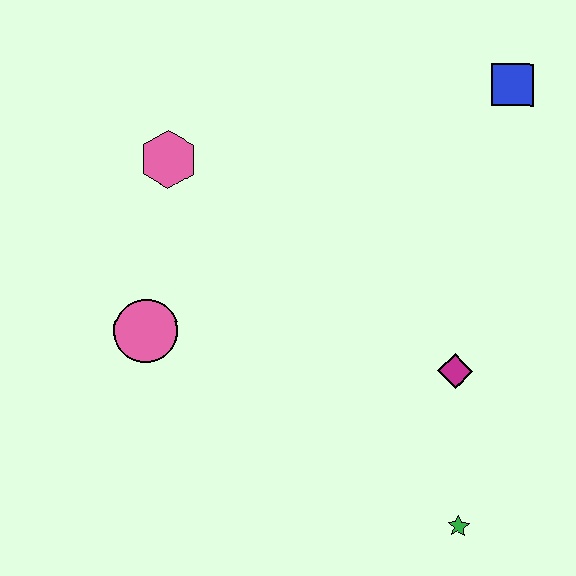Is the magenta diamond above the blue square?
No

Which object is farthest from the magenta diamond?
The pink hexagon is farthest from the magenta diamond.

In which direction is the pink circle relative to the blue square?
The pink circle is to the left of the blue square.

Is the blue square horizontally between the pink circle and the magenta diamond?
No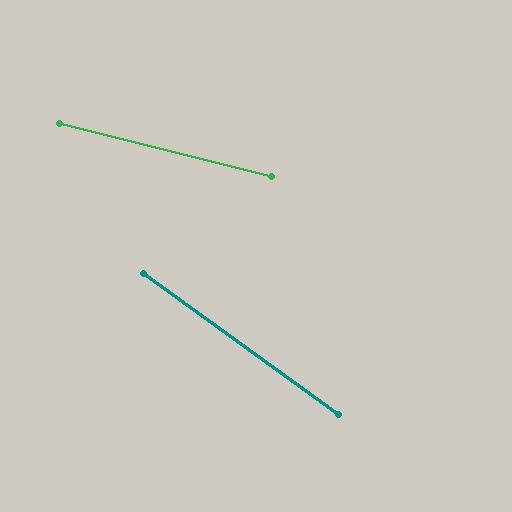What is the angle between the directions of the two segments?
Approximately 22 degrees.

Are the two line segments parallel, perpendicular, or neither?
Neither parallel nor perpendicular — they differ by about 22°.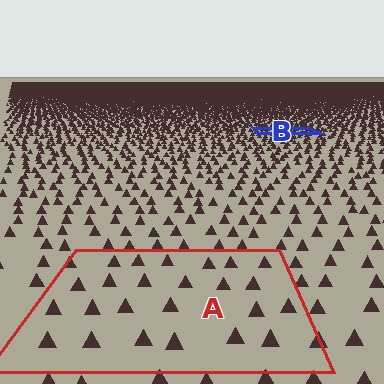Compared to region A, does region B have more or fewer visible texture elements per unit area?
Region B has more texture elements per unit area — they are packed more densely because it is farther away.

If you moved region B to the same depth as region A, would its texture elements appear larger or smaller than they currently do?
They would appear larger. At a closer depth, the same texture elements are projected at a bigger on-screen size.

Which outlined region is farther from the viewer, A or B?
Region B is farther from the viewer — the texture elements inside it appear smaller and more densely packed.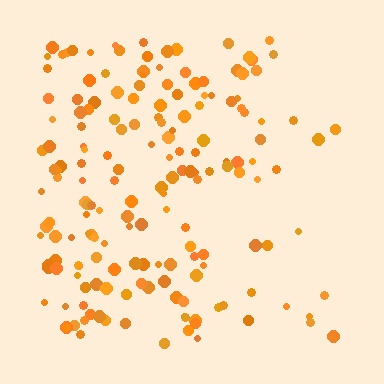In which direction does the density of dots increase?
From right to left, with the left side densest.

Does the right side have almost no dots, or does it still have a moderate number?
Still a moderate number, just noticeably fewer than the left.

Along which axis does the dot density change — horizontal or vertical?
Horizontal.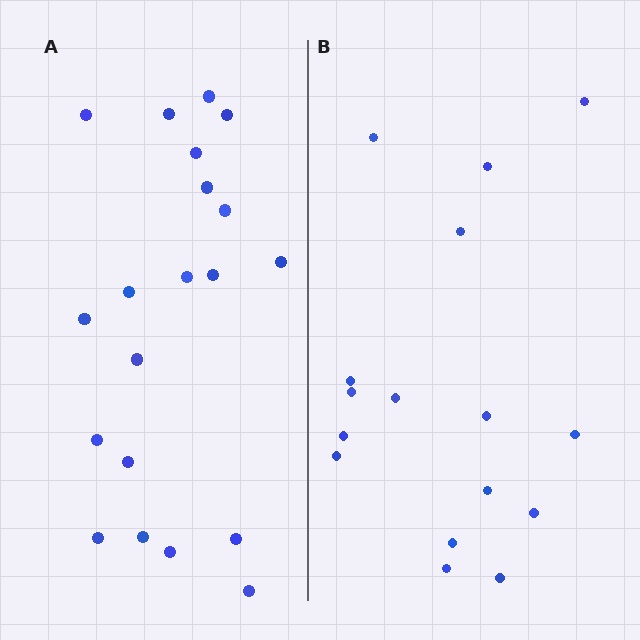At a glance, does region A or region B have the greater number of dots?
Region A (the left region) has more dots.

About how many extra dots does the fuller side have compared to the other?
Region A has about 4 more dots than region B.